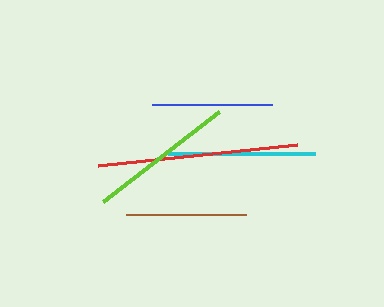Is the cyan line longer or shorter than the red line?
The red line is longer than the cyan line.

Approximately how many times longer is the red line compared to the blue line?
The red line is approximately 1.7 times the length of the blue line.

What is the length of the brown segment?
The brown segment is approximately 120 pixels long.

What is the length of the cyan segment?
The cyan segment is approximately 147 pixels long.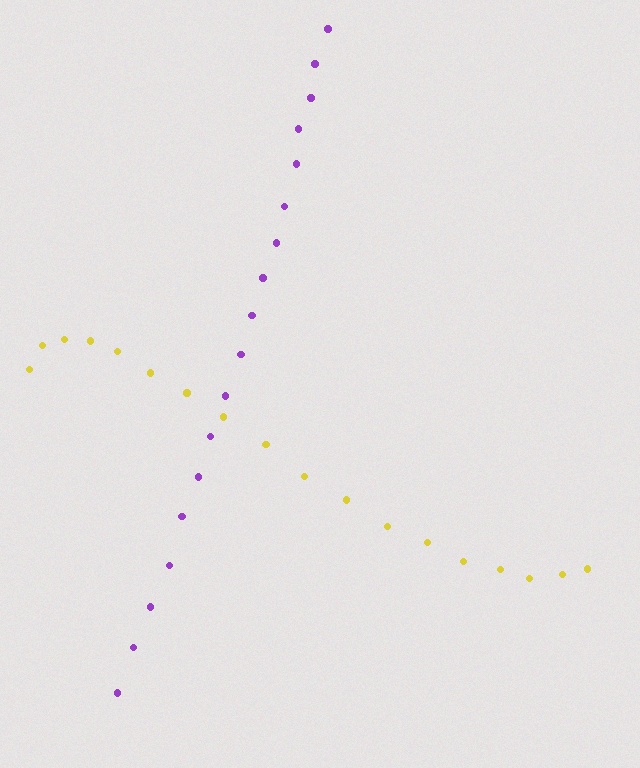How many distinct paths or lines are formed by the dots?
There are 2 distinct paths.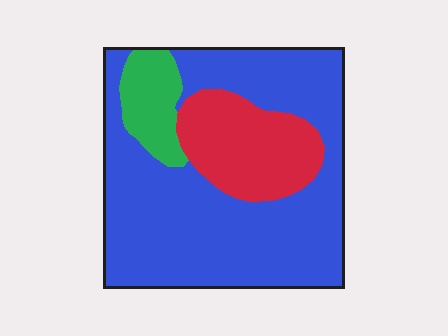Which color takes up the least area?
Green, at roughly 10%.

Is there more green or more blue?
Blue.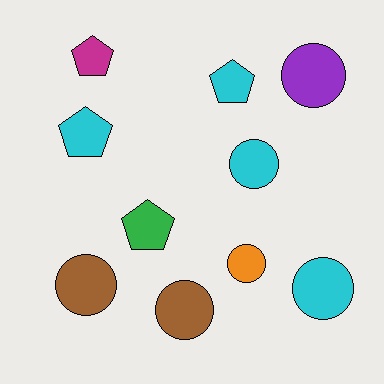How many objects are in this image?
There are 10 objects.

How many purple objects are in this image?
There is 1 purple object.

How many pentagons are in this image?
There are 4 pentagons.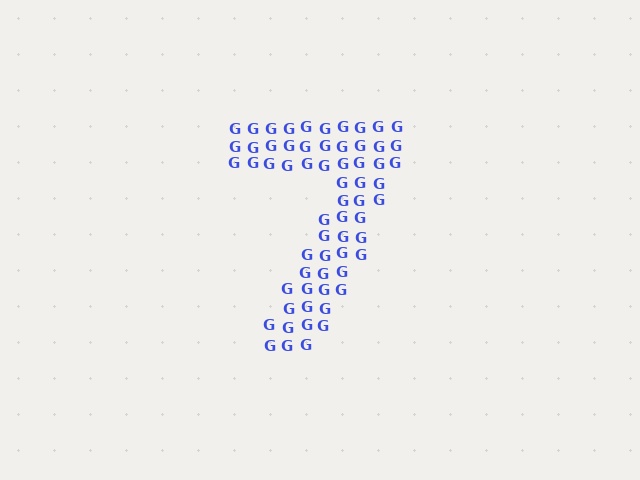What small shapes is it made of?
It is made of small letter G's.